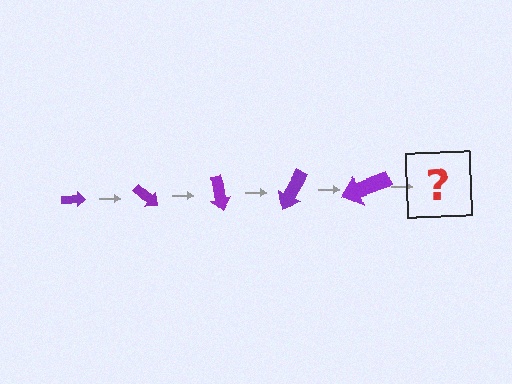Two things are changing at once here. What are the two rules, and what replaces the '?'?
The two rules are that the arrow grows larger each step and it rotates 40 degrees each step. The '?' should be an arrow, larger than the previous one and rotated 200 degrees from the start.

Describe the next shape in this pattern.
It should be an arrow, larger than the previous one and rotated 200 degrees from the start.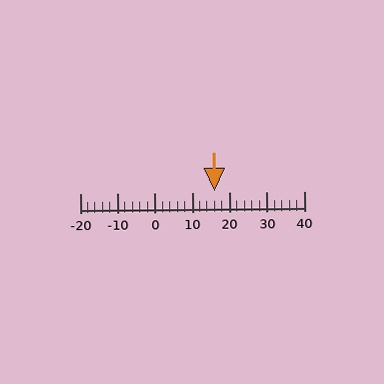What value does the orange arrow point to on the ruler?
The orange arrow points to approximately 16.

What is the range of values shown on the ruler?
The ruler shows values from -20 to 40.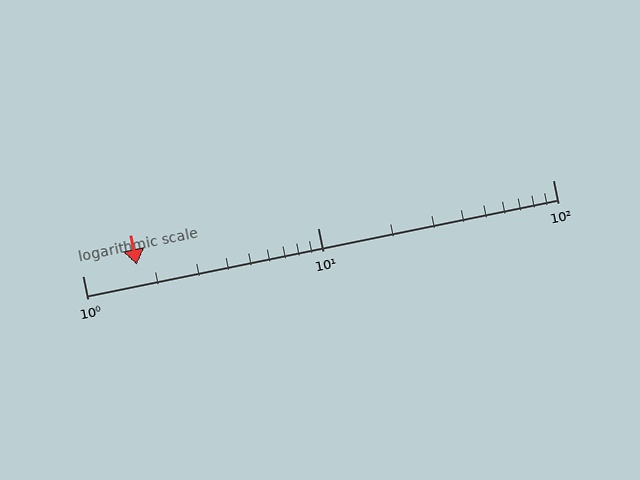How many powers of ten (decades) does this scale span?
The scale spans 2 decades, from 1 to 100.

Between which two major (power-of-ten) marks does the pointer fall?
The pointer is between 1 and 10.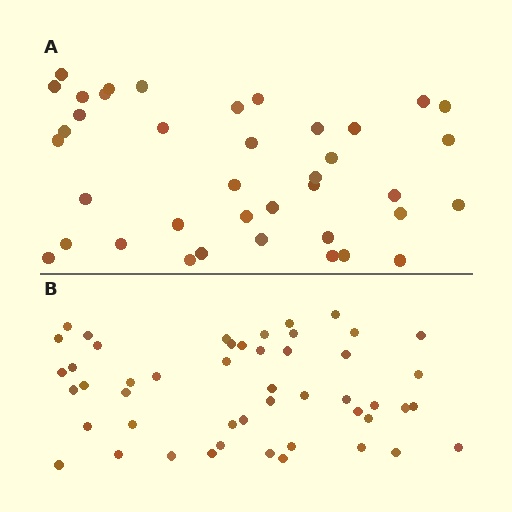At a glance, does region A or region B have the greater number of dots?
Region B (the bottom region) has more dots.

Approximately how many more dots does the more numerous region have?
Region B has roughly 10 or so more dots than region A.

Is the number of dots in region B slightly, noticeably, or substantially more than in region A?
Region B has noticeably more, but not dramatically so. The ratio is roughly 1.3 to 1.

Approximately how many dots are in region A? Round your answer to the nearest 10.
About 40 dots. (The exact count is 39, which rounds to 40.)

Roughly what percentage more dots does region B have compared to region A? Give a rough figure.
About 25% more.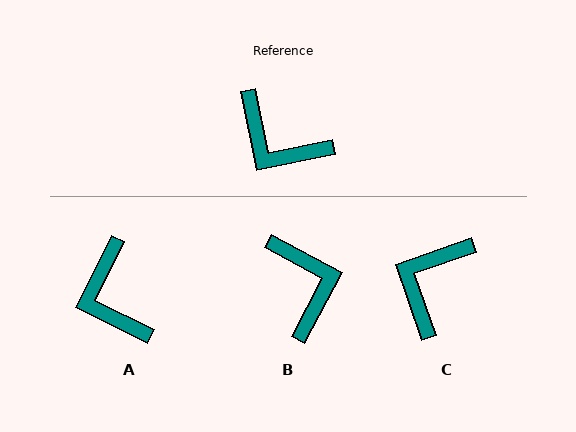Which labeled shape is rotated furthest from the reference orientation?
B, about 140 degrees away.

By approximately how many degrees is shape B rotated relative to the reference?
Approximately 140 degrees counter-clockwise.